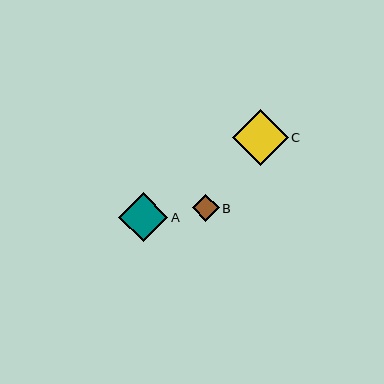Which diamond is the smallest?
Diamond B is the smallest with a size of approximately 27 pixels.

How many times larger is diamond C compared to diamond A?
Diamond C is approximately 1.1 times the size of diamond A.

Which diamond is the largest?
Diamond C is the largest with a size of approximately 56 pixels.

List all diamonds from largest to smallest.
From largest to smallest: C, A, B.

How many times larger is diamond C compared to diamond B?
Diamond C is approximately 2.1 times the size of diamond B.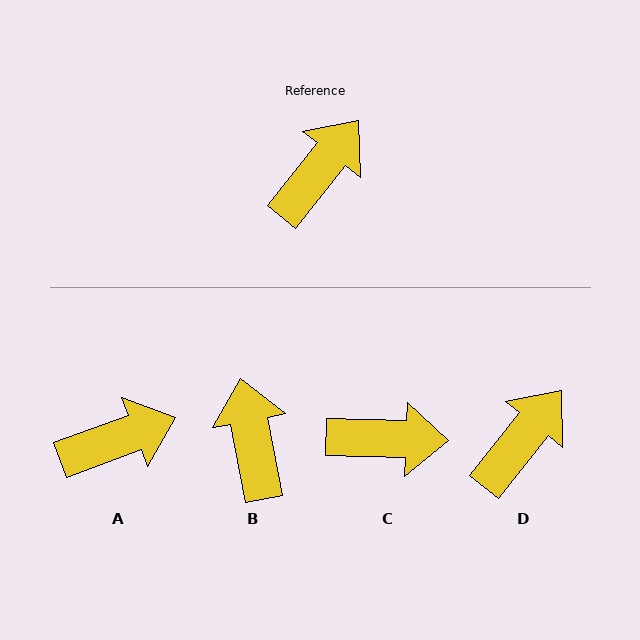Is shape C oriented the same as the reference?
No, it is off by about 53 degrees.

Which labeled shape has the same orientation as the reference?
D.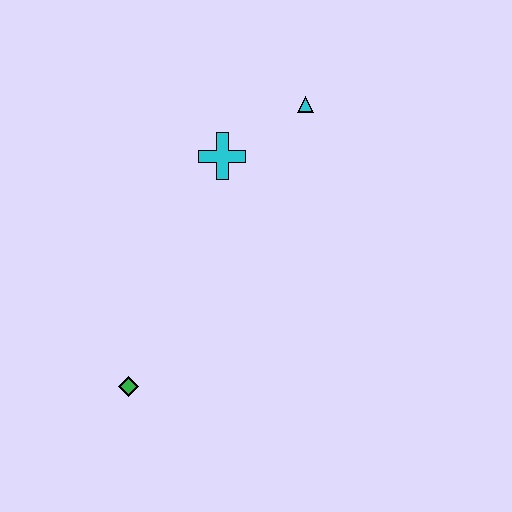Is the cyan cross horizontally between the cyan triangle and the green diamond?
Yes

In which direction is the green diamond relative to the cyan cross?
The green diamond is below the cyan cross.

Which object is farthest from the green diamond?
The cyan triangle is farthest from the green diamond.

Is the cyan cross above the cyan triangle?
No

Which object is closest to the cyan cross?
The cyan triangle is closest to the cyan cross.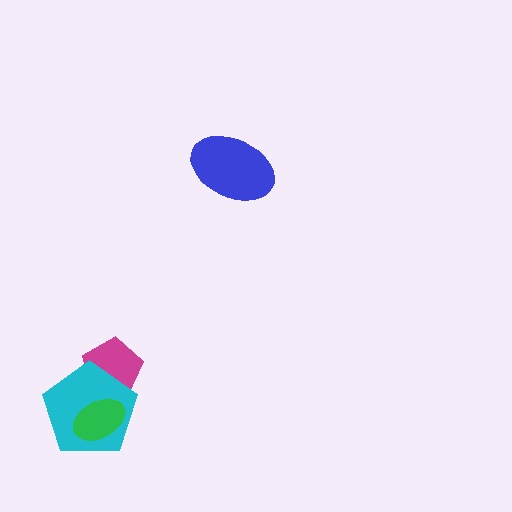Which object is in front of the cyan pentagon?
The green ellipse is in front of the cyan pentagon.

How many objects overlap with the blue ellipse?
0 objects overlap with the blue ellipse.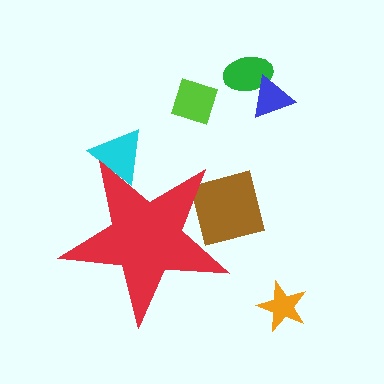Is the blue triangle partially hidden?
No, the blue triangle is fully visible.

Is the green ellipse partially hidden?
No, the green ellipse is fully visible.